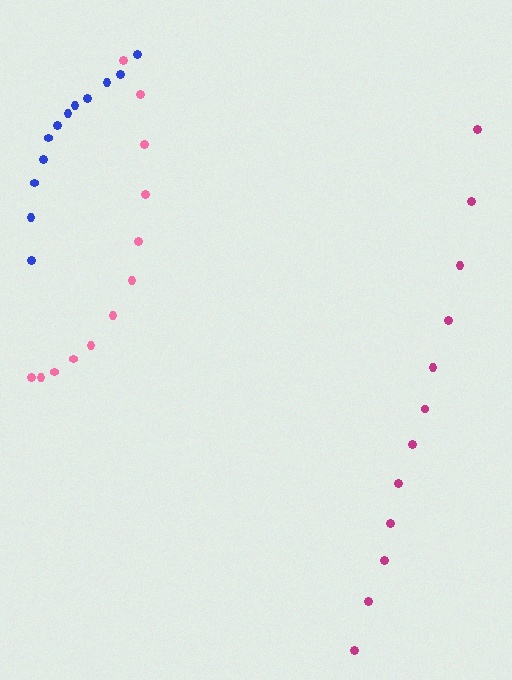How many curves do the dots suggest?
There are 3 distinct paths.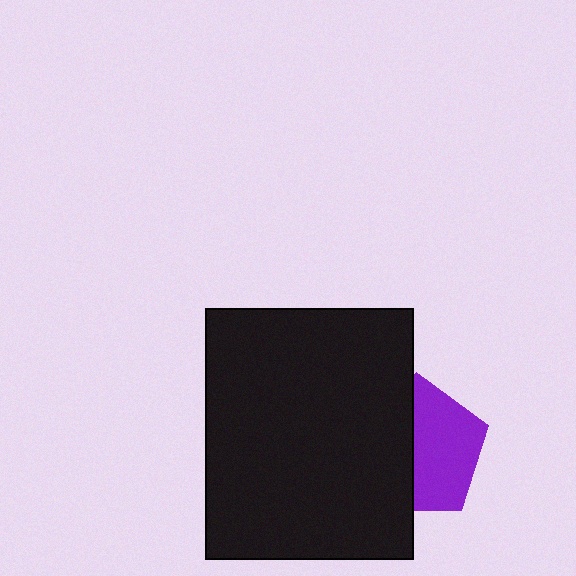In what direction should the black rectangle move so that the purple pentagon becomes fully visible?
The black rectangle should move left. That is the shortest direction to clear the overlap and leave the purple pentagon fully visible.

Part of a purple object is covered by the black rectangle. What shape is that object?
It is a pentagon.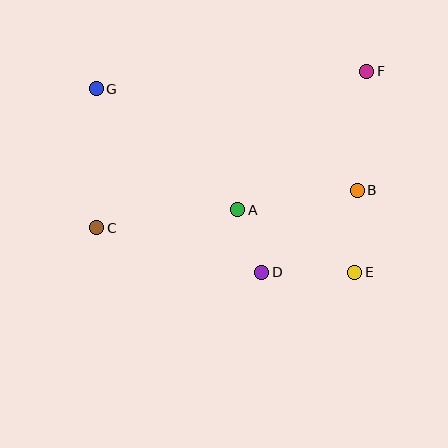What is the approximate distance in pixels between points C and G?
The distance between C and G is approximately 139 pixels.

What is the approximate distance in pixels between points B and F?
The distance between B and F is approximately 119 pixels.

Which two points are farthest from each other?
Points E and G are farthest from each other.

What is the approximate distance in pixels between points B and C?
The distance between B and C is approximately 263 pixels.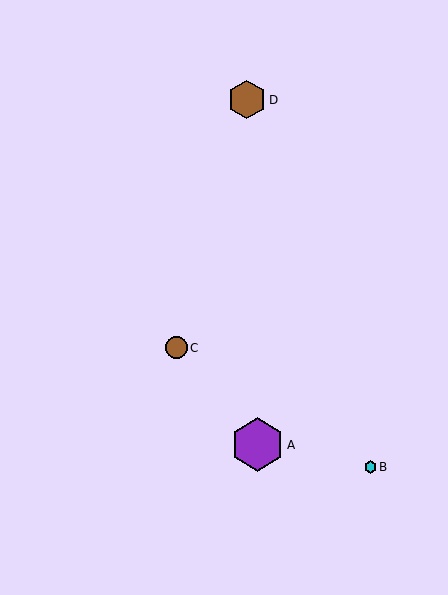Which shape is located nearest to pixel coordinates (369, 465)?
The cyan hexagon (labeled B) at (370, 467) is nearest to that location.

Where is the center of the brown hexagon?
The center of the brown hexagon is at (247, 100).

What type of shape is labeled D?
Shape D is a brown hexagon.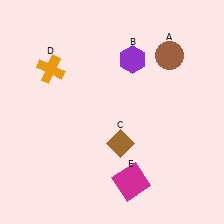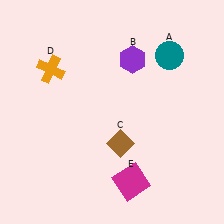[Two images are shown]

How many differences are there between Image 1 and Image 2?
There is 1 difference between the two images.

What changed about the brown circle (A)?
In Image 1, A is brown. In Image 2, it changed to teal.